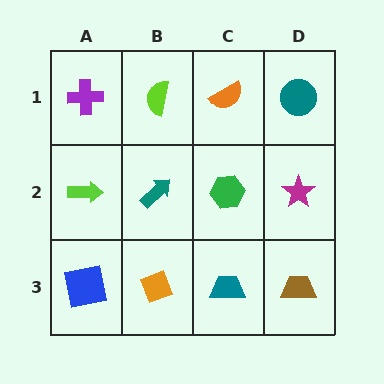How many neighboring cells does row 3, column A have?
2.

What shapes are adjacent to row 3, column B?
A teal arrow (row 2, column B), a blue square (row 3, column A), a teal trapezoid (row 3, column C).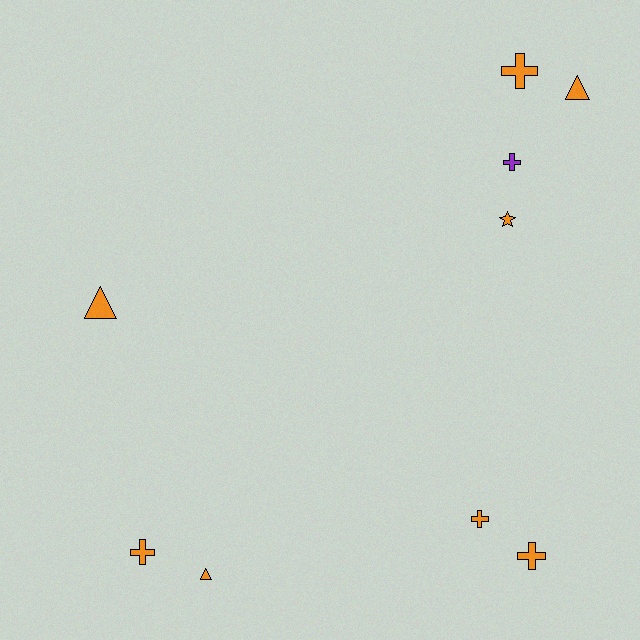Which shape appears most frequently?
Cross, with 5 objects.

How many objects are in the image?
There are 9 objects.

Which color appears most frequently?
Orange, with 8 objects.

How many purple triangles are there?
There are no purple triangles.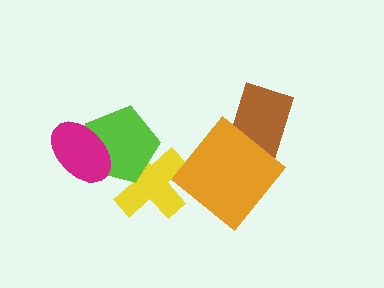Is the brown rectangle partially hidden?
Yes, it is partially covered by another shape.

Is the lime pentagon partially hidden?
Yes, it is partially covered by another shape.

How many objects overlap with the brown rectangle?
1 object overlaps with the brown rectangle.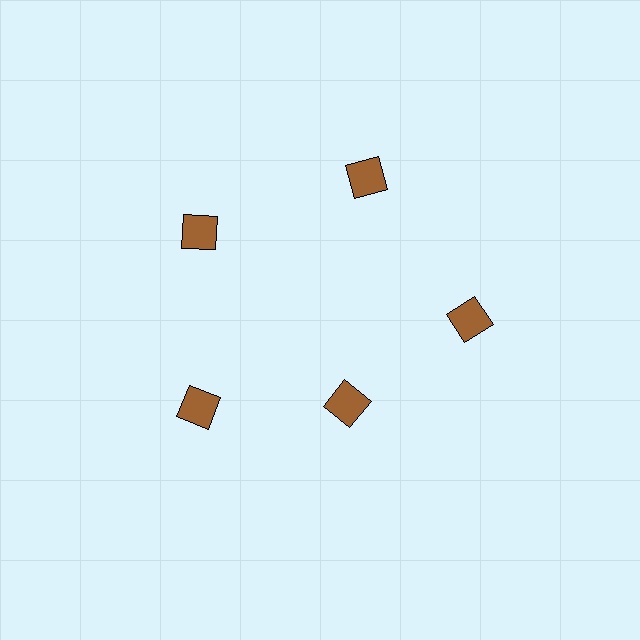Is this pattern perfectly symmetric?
No. The 5 brown diamonds are arranged in a ring, but one element near the 5 o'clock position is pulled inward toward the center, breaking the 5-fold rotational symmetry.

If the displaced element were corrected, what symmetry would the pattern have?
It would have 5-fold rotational symmetry — the pattern would map onto itself every 72 degrees.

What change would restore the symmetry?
The symmetry would be restored by moving it outward, back onto the ring so that all 5 diamonds sit at equal angles and equal distance from the center.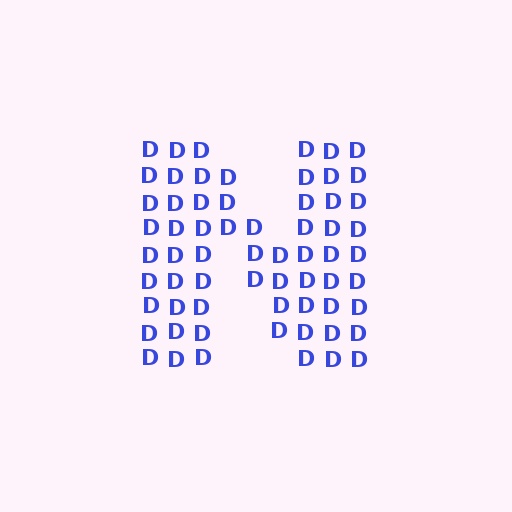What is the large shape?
The large shape is the letter N.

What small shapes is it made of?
It is made of small letter D's.